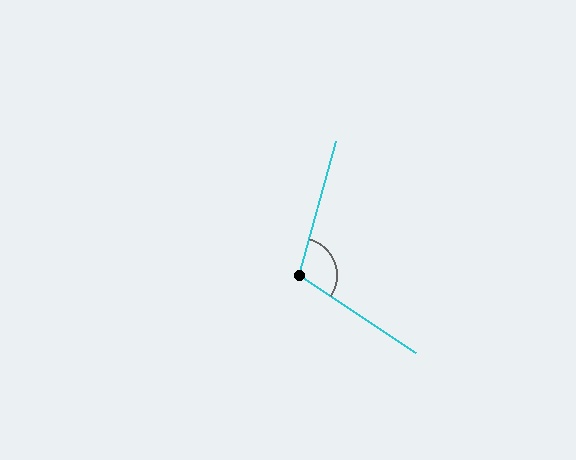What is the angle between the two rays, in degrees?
Approximately 108 degrees.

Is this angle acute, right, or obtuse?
It is obtuse.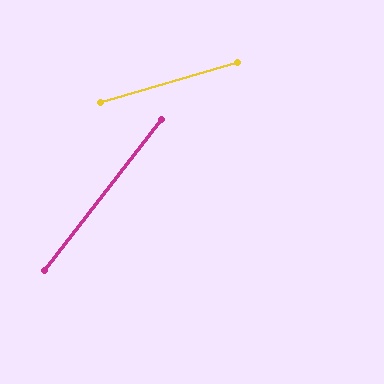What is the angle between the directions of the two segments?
Approximately 36 degrees.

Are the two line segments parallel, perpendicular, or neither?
Neither parallel nor perpendicular — they differ by about 36°.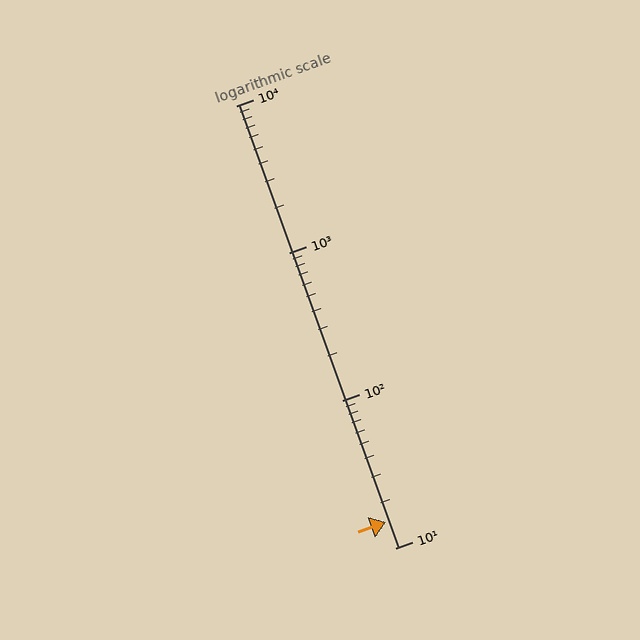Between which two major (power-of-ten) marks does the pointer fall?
The pointer is between 10 and 100.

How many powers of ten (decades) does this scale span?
The scale spans 3 decades, from 10 to 10000.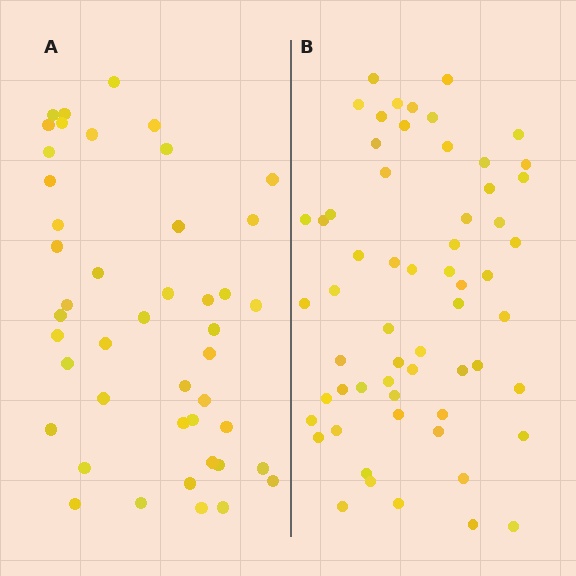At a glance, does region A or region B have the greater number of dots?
Region B (the right region) has more dots.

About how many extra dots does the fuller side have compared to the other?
Region B has approximately 15 more dots than region A.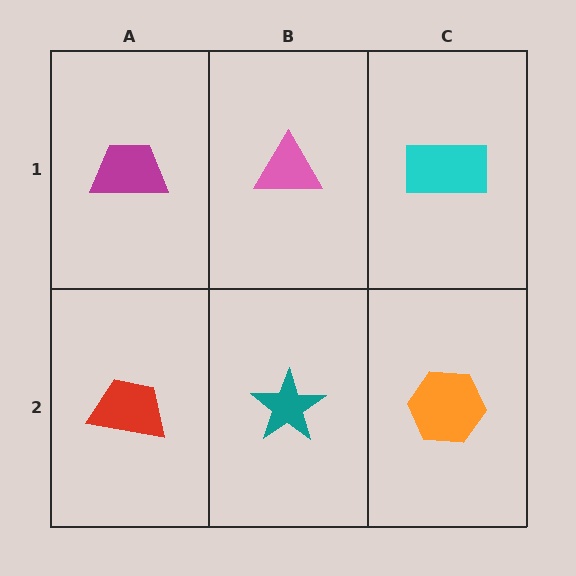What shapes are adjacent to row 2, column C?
A cyan rectangle (row 1, column C), a teal star (row 2, column B).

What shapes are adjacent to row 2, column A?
A magenta trapezoid (row 1, column A), a teal star (row 2, column B).